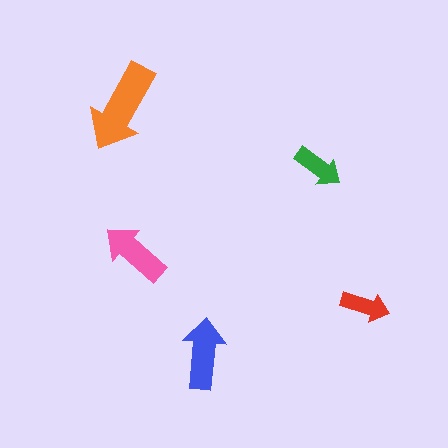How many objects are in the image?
There are 5 objects in the image.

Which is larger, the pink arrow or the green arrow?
The pink one.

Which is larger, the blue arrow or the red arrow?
The blue one.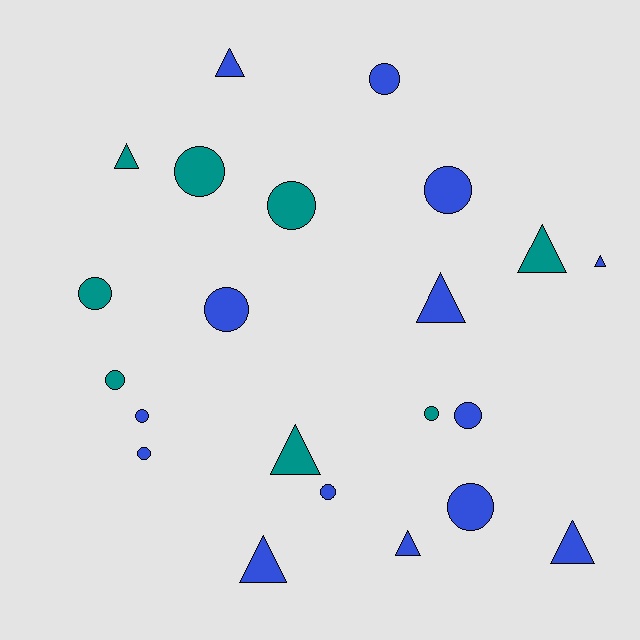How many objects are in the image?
There are 22 objects.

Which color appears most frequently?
Blue, with 14 objects.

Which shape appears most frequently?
Circle, with 13 objects.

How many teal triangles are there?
There are 3 teal triangles.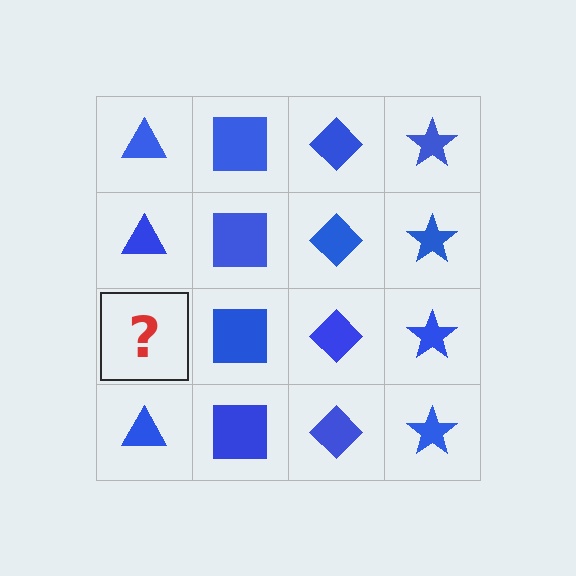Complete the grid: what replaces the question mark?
The question mark should be replaced with a blue triangle.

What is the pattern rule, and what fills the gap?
The rule is that each column has a consistent shape. The gap should be filled with a blue triangle.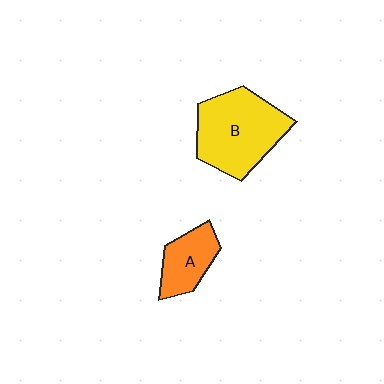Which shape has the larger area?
Shape B (yellow).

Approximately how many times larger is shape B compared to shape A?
Approximately 2.0 times.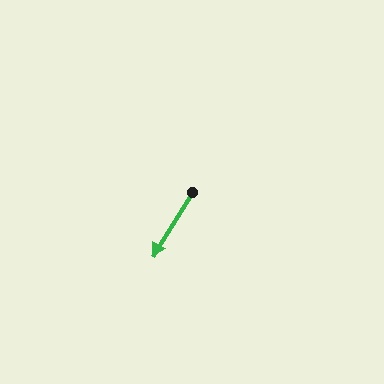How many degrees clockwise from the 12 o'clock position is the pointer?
Approximately 212 degrees.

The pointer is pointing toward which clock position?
Roughly 7 o'clock.